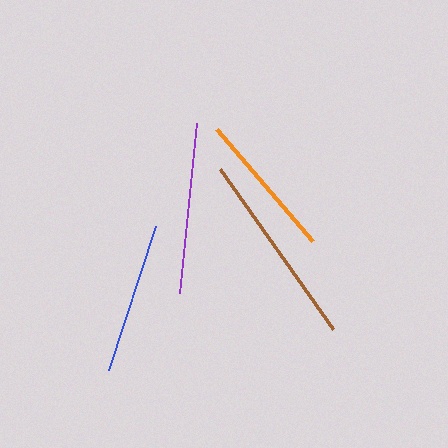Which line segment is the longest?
The brown line is the longest at approximately 196 pixels.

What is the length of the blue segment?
The blue segment is approximately 151 pixels long.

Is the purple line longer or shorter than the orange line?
The purple line is longer than the orange line.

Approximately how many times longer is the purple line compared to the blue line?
The purple line is approximately 1.1 times the length of the blue line.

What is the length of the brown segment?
The brown segment is approximately 196 pixels long.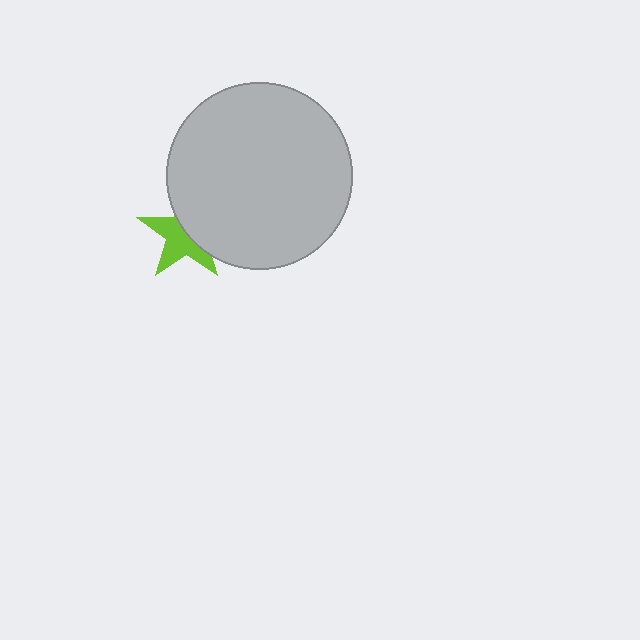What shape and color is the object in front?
The object in front is a light gray circle.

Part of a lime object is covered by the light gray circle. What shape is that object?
It is a star.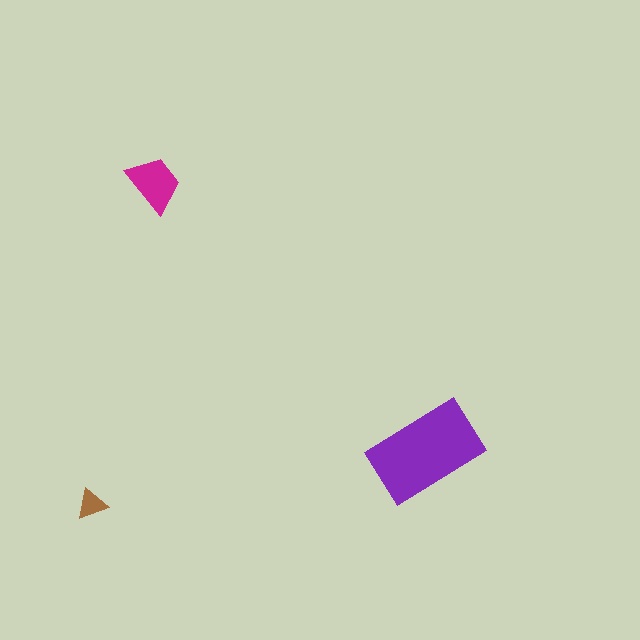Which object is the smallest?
The brown triangle.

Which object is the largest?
The purple rectangle.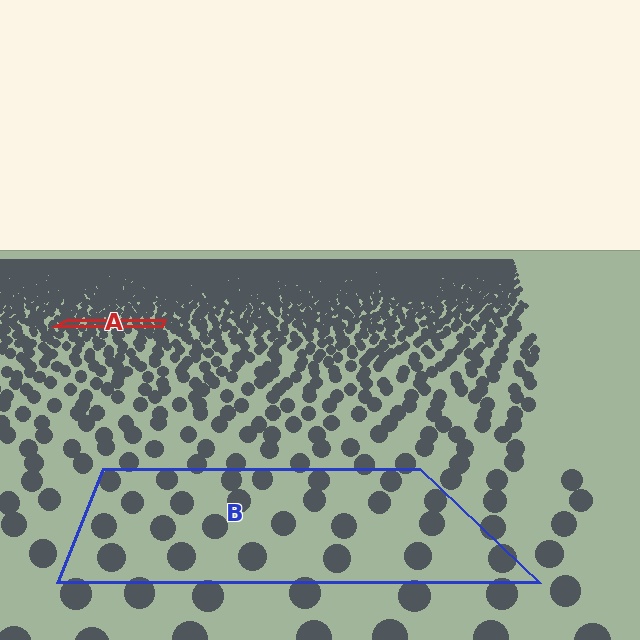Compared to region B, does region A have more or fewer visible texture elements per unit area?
Region A has more texture elements per unit area — they are packed more densely because it is farther away.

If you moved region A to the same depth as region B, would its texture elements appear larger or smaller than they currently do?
They would appear larger. At a closer depth, the same texture elements are projected at a bigger on-screen size.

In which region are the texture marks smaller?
The texture marks are smaller in region A, because it is farther away.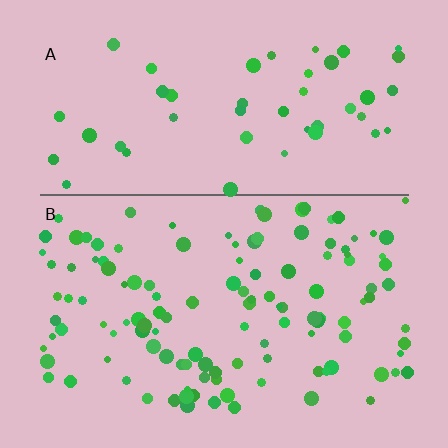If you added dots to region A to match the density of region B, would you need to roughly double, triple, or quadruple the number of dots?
Approximately double.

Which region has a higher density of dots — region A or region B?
B (the bottom).